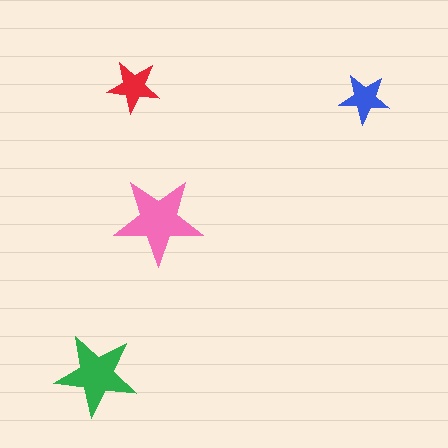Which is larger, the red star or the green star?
The green one.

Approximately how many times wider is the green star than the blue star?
About 1.5 times wider.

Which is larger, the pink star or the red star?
The pink one.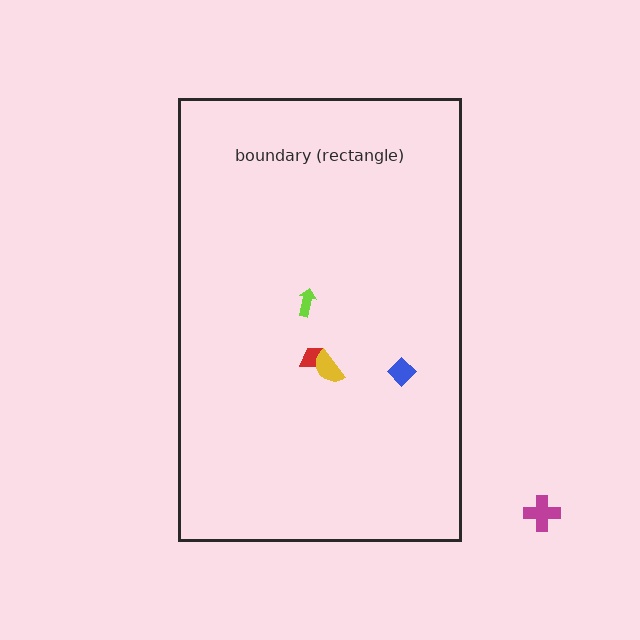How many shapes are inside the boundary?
4 inside, 1 outside.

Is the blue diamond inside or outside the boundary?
Inside.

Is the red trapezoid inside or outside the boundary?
Inside.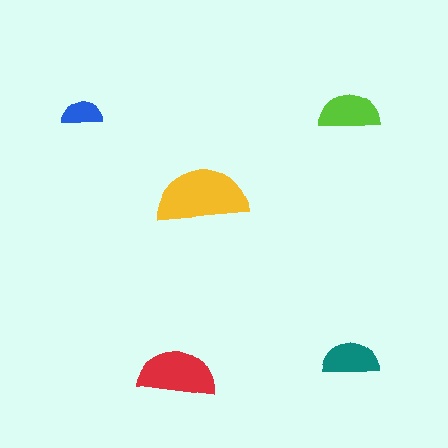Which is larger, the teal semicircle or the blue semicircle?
The teal one.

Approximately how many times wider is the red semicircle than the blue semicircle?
About 2 times wider.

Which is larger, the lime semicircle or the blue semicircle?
The lime one.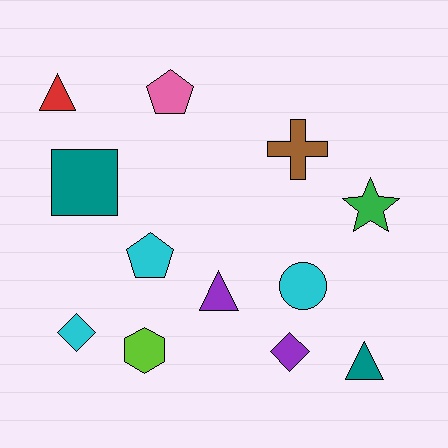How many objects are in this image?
There are 12 objects.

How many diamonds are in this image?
There are 2 diamonds.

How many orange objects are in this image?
There are no orange objects.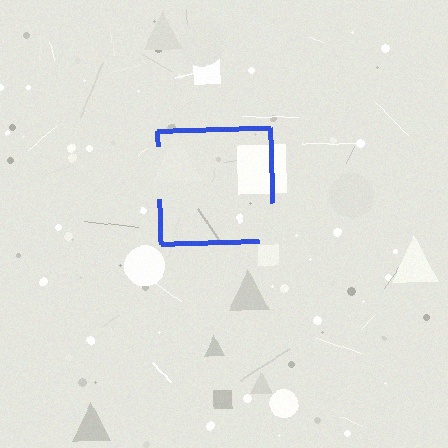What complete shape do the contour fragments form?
The contour fragments form a square.